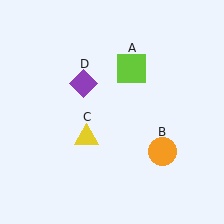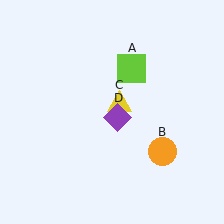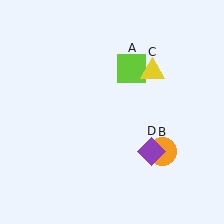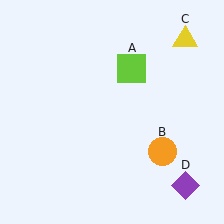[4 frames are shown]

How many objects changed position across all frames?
2 objects changed position: yellow triangle (object C), purple diamond (object D).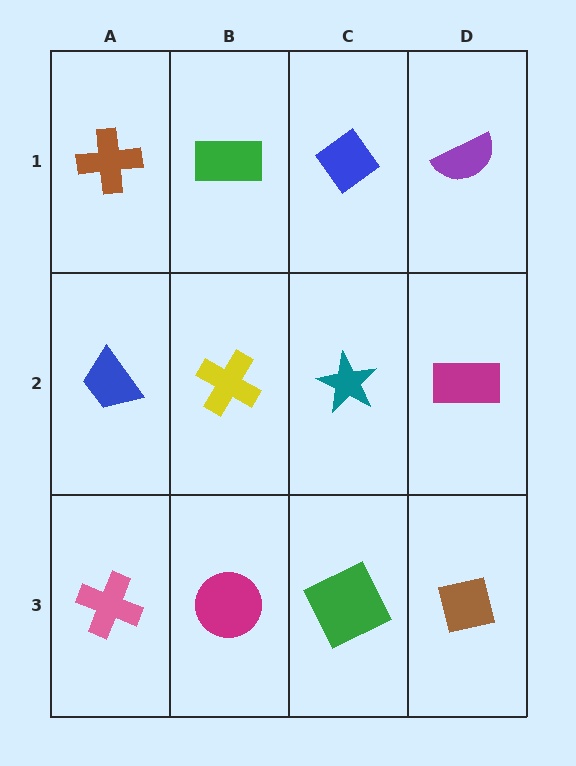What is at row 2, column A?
A blue trapezoid.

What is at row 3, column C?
A green square.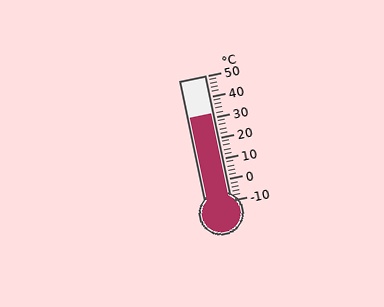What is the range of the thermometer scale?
The thermometer scale ranges from -10°C to 50°C.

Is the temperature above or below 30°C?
The temperature is above 30°C.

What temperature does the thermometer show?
The thermometer shows approximately 32°C.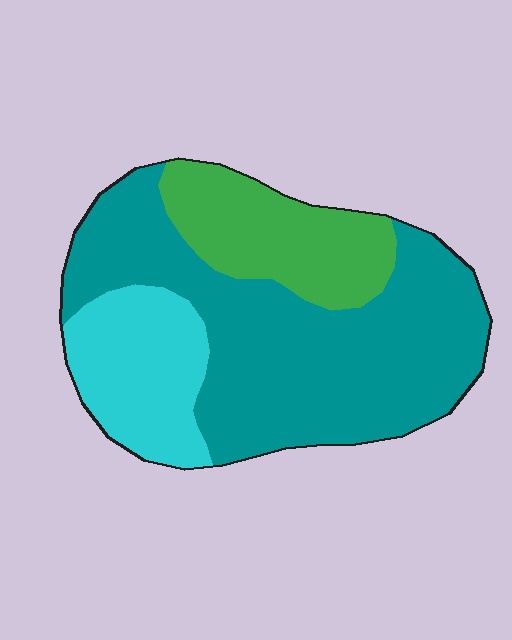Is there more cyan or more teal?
Teal.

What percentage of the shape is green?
Green takes up about one fifth (1/5) of the shape.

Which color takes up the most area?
Teal, at roughly 60%.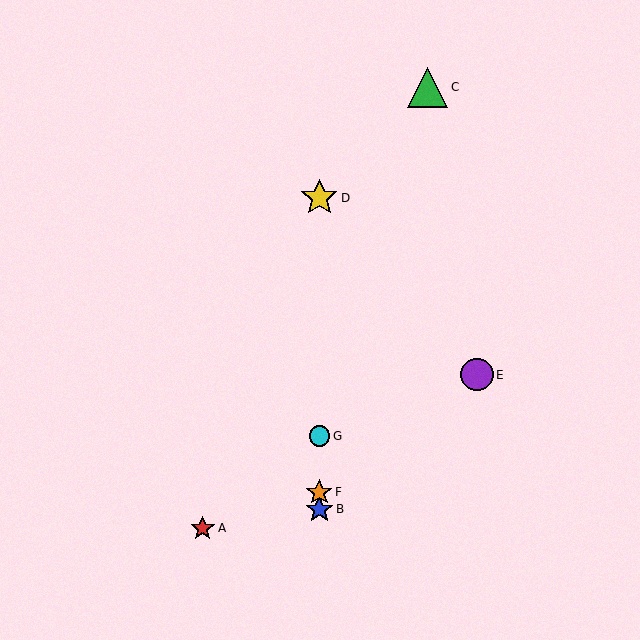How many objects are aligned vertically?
4 objects (B, D, F, G) are aligned vertically.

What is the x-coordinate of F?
Object F is at x≈319.